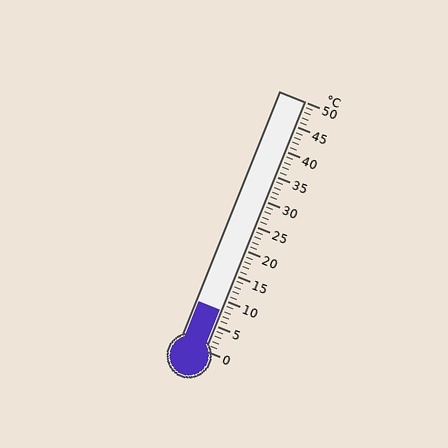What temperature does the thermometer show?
The thermometer shows approximately 8°C.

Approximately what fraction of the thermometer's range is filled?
The thermometer is filled to approximately 15% of its range.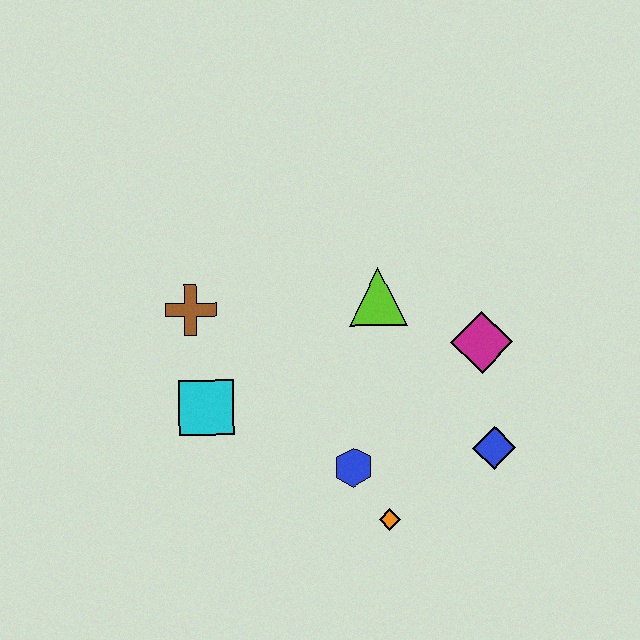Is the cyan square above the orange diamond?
Yes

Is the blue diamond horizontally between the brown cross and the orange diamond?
No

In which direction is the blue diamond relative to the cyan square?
The blue diamond is to the right of the cyan square.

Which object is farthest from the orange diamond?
The brown cross is farthest from the orange diamond.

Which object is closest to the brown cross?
The cyan square is closest to the brown cross.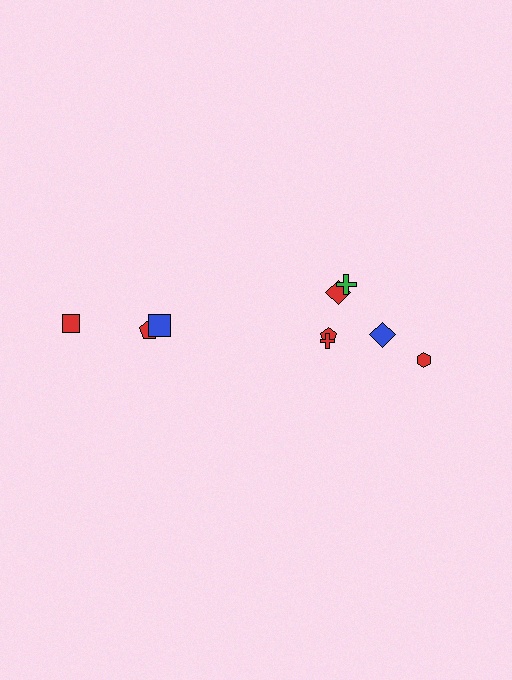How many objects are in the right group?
There are 6 objects.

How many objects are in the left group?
There are 3 objects.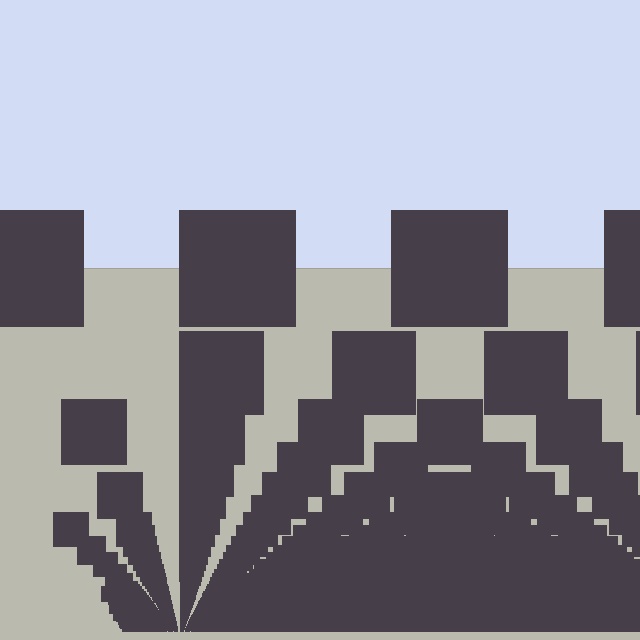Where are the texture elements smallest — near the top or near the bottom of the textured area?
Near the bottom.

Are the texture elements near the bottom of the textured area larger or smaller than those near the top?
Smaller. The gradient is inverted — elements near the bottom are smaller and denser.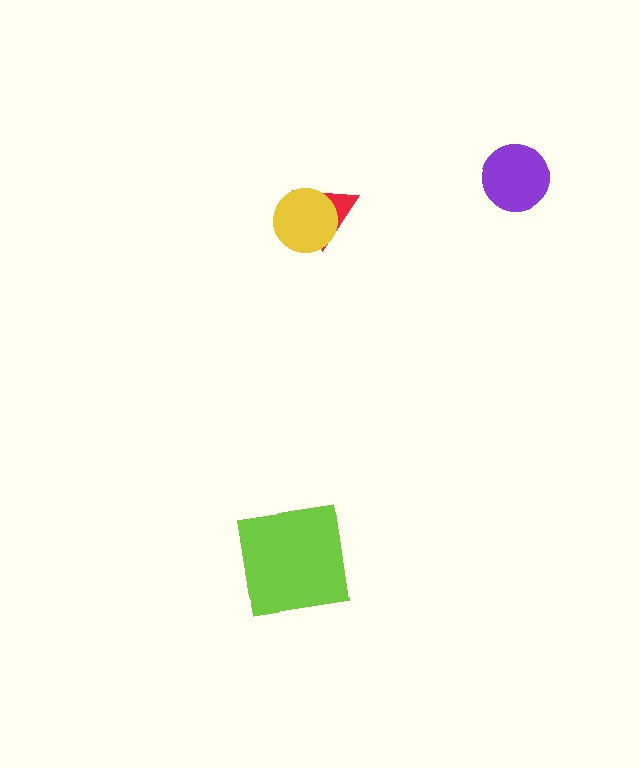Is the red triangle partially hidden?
Yes, it is partially covered by another shape.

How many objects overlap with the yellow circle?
1 object overlaps with the yellow circle.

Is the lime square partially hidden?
No, no other shape covers it.